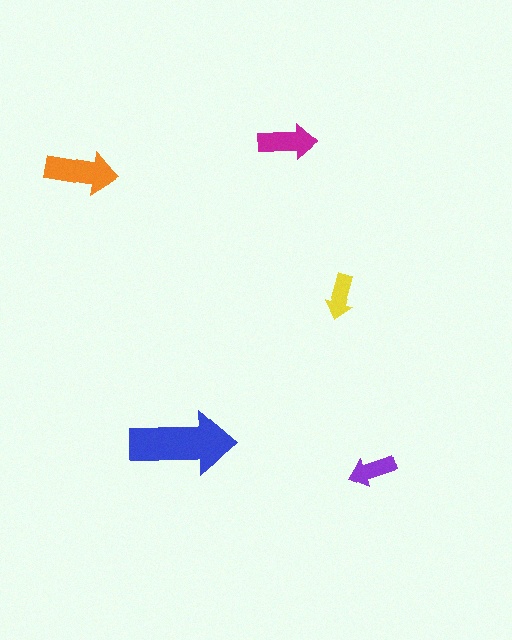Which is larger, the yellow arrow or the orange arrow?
The orange one.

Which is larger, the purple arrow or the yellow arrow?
The purple one.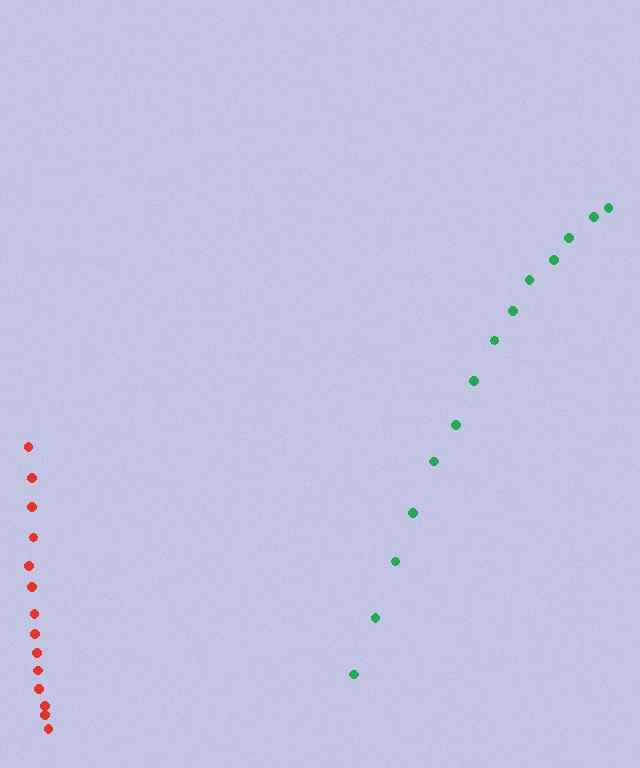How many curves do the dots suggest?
There are 2 distinct paths.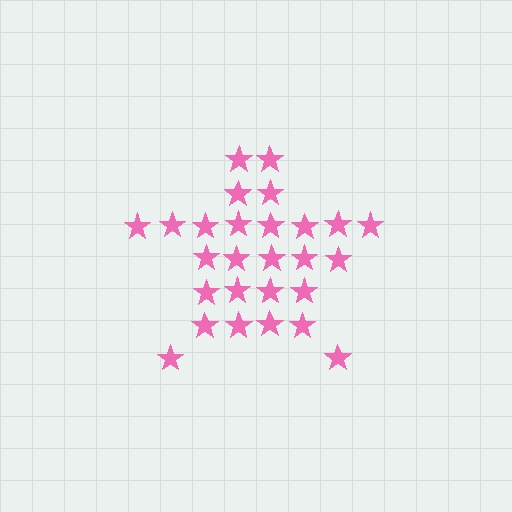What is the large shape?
The large shape is a star.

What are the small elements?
The small elements are stars.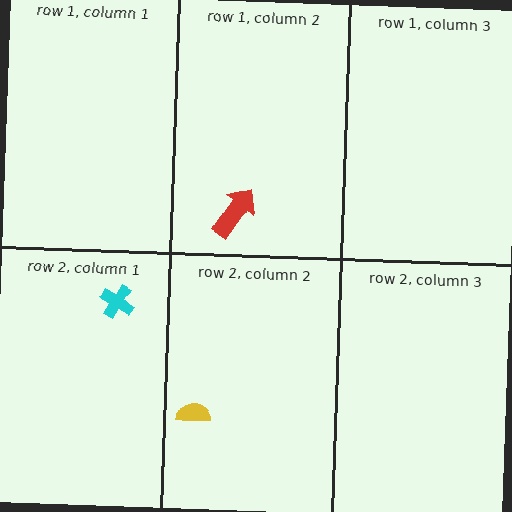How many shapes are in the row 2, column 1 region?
1.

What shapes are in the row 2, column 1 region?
The cyan cross.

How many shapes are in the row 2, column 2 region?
1.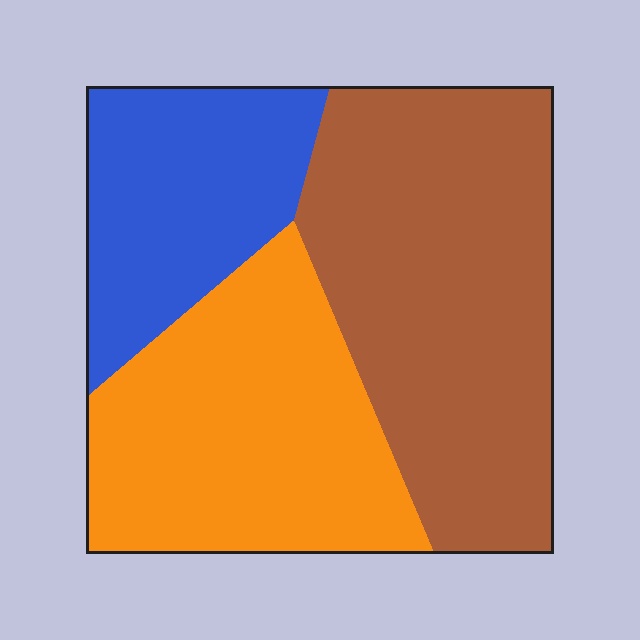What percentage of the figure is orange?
Orange takes up about one third (1/3) of the figure.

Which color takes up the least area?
Blue, at roughly 20%.